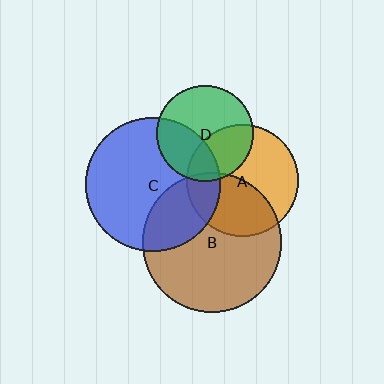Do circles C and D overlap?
Yes.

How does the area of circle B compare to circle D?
Approximately 2.1 times.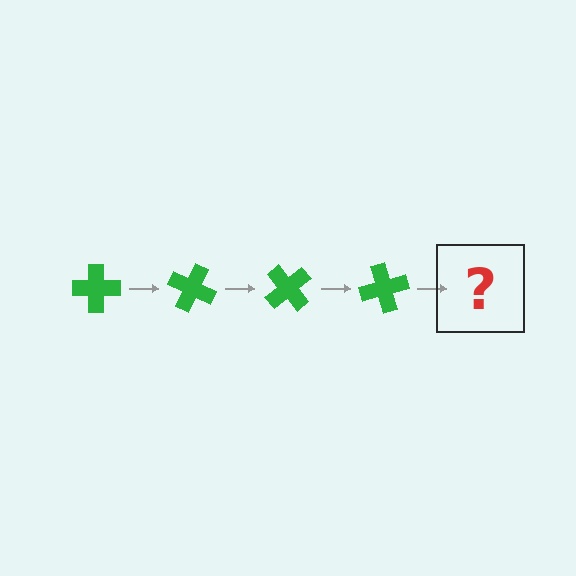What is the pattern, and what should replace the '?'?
The pattern is that the cross rotates 25 degrees each step. The '?' should be a green cross rotated 100 degrees.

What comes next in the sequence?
The next element should be a green cross rotated 100 degrees.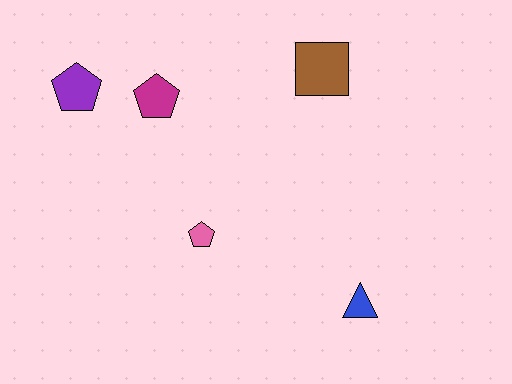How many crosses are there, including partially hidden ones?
There are no crosses.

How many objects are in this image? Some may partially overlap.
There are 5 objects.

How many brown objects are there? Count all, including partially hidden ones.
There is 1 brown object.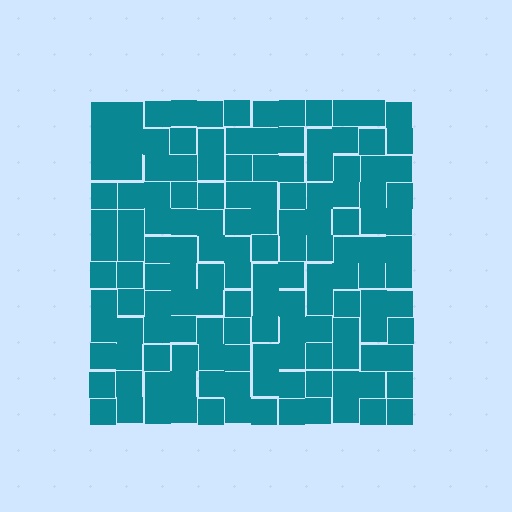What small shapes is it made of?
It is made of small squares.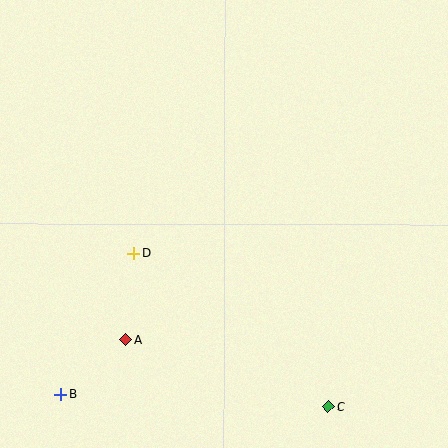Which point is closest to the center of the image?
Point D at (133, 253) is closest to the center.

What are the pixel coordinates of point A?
Point A is at (125, 339).